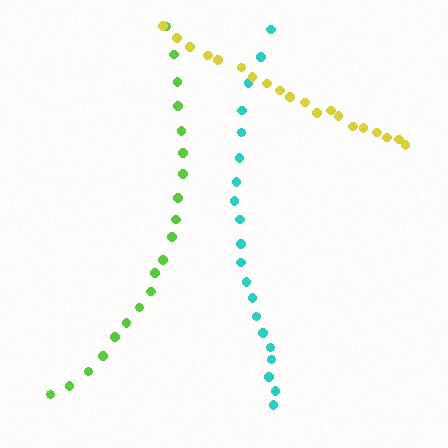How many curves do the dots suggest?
There are 3 distinct paths.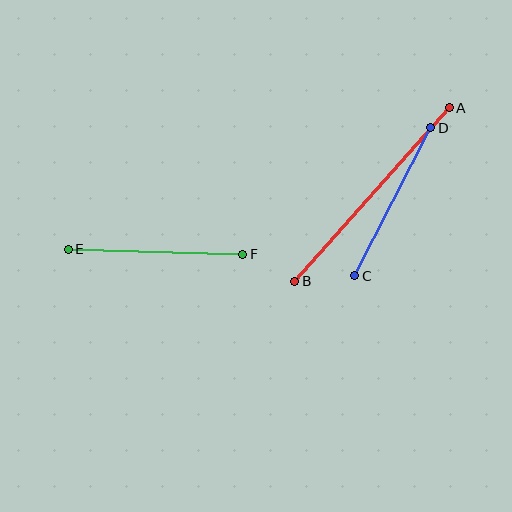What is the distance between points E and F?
The distance is approximately 174 pixels.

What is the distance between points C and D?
The distance is approximately 166 pixels.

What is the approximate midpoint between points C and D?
The midpoint is at approximately (393, 202) pixels.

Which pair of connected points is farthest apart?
Points A and B are farthest apart.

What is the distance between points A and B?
The distance is approximately 232 pixels.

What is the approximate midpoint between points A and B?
The midpoint is at approximately (372, 194) pixels.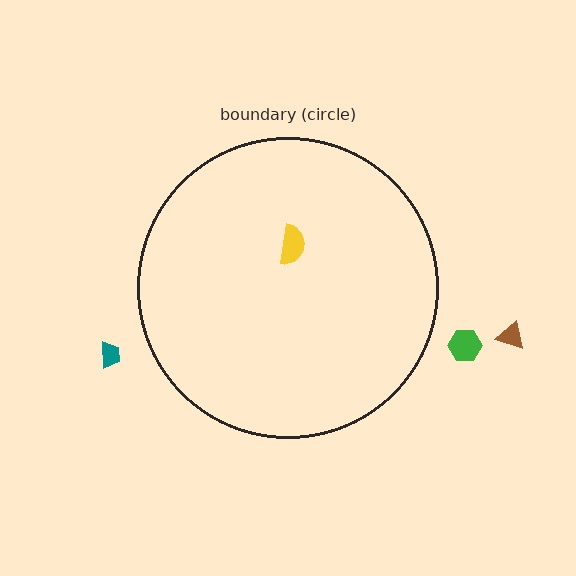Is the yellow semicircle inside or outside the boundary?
Inside.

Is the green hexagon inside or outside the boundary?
Outside.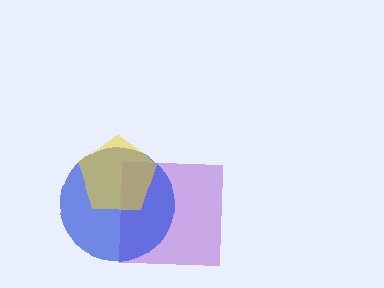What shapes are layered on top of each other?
The layered shapes are: a purple square, a blue circle, a yellow pentagon.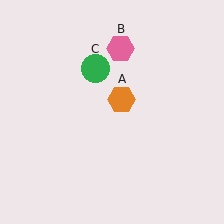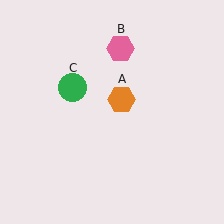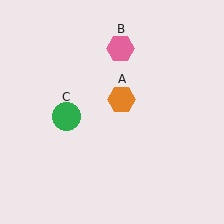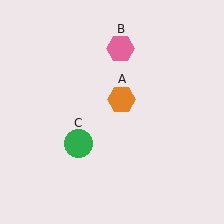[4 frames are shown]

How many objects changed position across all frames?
1 object changed position: green circle (object C).